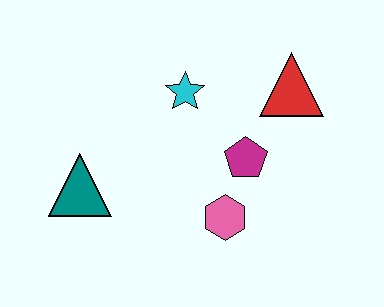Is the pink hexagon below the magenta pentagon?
Yes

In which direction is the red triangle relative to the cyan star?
The red triangle is to the right of the cyan star.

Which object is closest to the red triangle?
The magenta pentagon is closest to the red triangle.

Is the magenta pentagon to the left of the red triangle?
Yes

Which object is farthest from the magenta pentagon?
The teal triangle is farthest from the magenta pentagon.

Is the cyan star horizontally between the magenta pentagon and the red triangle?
No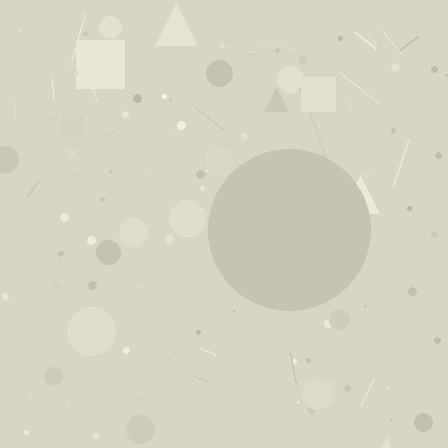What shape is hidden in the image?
A circle is hidden in the image.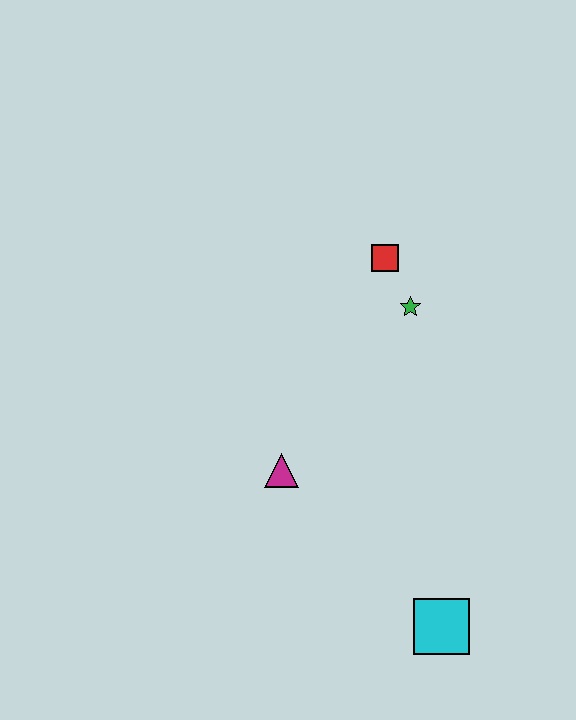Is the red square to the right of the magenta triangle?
Yes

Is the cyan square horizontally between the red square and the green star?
No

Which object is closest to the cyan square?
The magenta triangle is closest to the cyan square.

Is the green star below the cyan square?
No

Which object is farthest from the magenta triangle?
The red square is farthest from the magenta triangle.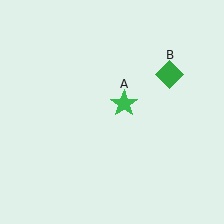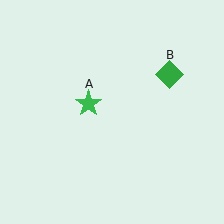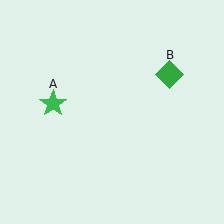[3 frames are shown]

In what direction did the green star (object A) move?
The green star (object A) moved left.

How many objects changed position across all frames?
1 object changed position: green star (object A).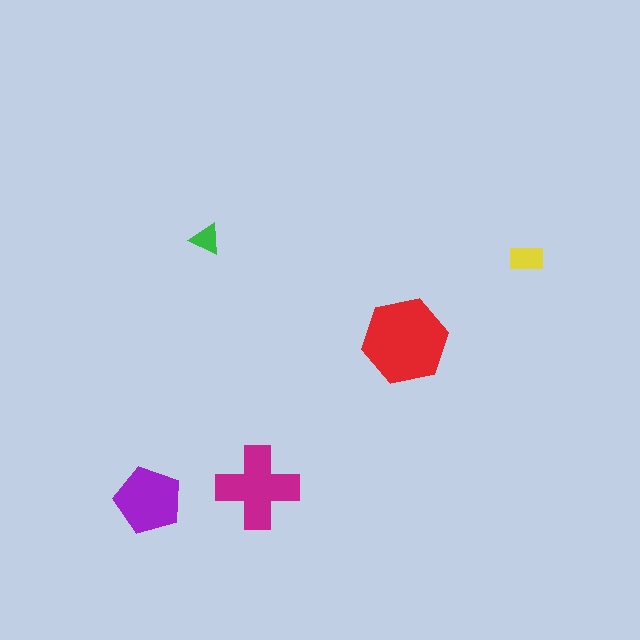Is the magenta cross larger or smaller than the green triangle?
Larger.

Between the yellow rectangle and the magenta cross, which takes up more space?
The magenta cross.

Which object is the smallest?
The green triangle.